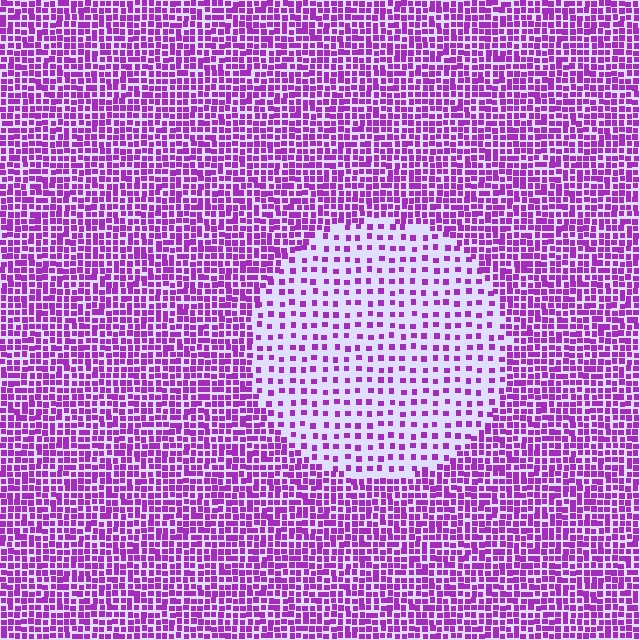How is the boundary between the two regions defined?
The boundary is defined by a change in element density (approximately 2.5x ratio). All elements are the same color, size, and shape.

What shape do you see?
I see a circle.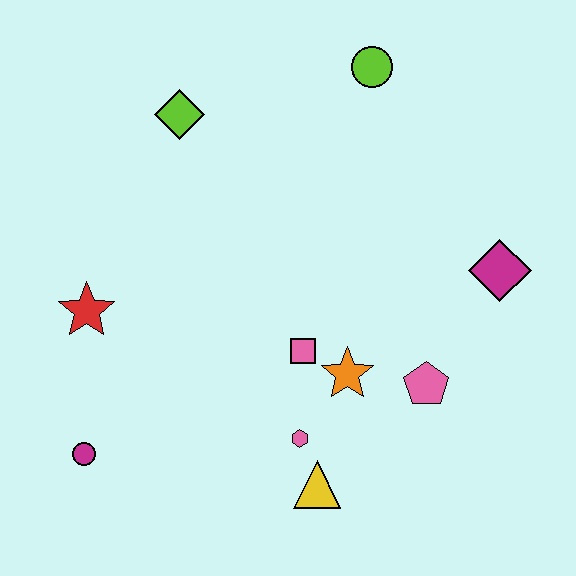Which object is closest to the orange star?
The pink square is closest to the orange star.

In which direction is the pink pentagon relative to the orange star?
The pink pentagon is to the right of the orange star.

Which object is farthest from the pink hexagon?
The lime circle is farthest from the pink hexagon.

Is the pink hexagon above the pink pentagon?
No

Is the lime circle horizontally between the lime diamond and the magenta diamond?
Yes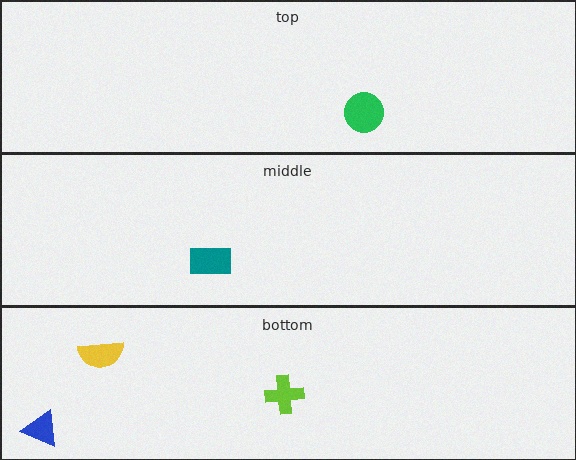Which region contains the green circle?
The top region.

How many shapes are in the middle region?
1.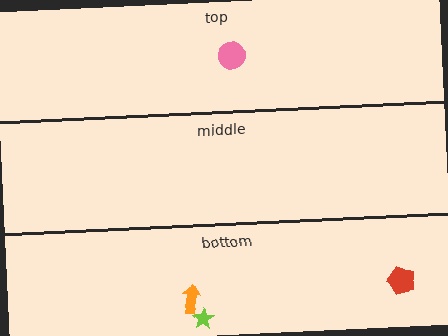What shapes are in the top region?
The pink circle.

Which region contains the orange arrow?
The bottom region.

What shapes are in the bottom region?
The orange arrow, the lime star, the red pentagon.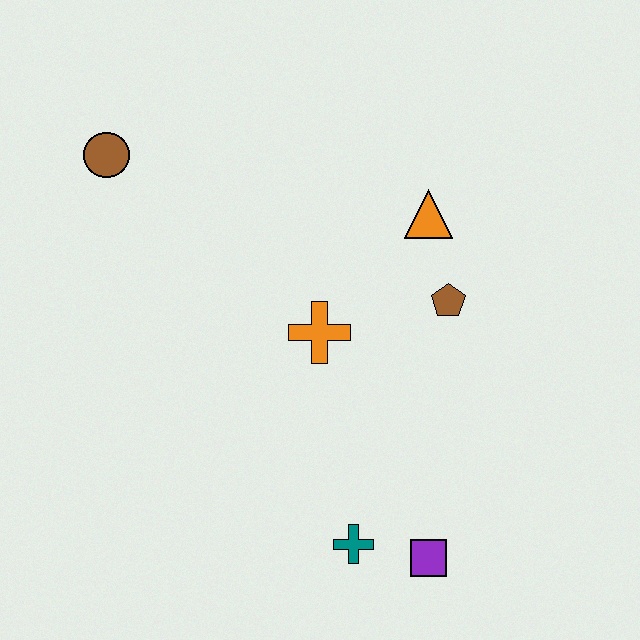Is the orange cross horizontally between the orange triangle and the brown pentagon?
No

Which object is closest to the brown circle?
The orange cross is closest to the brown circle.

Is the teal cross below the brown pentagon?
Yes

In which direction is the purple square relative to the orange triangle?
The purple square is below the orange triangle.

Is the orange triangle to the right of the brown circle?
Yes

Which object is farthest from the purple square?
The brown circle is farthest from the purple square.